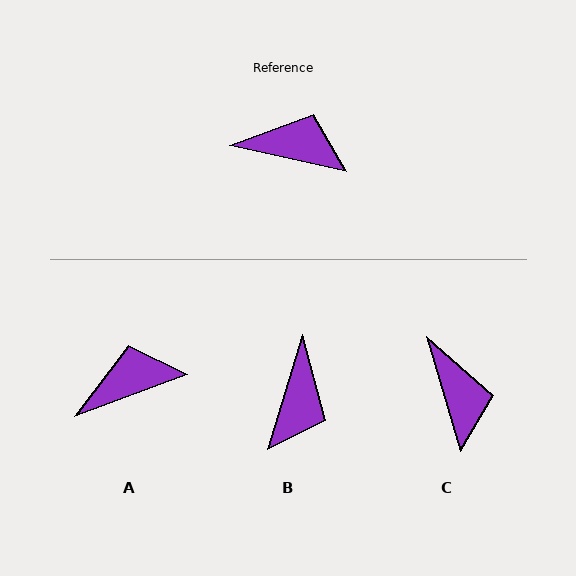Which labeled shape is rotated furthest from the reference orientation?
B, about 94 degrees away.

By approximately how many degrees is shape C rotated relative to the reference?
Approximately 61 degrees clockwise.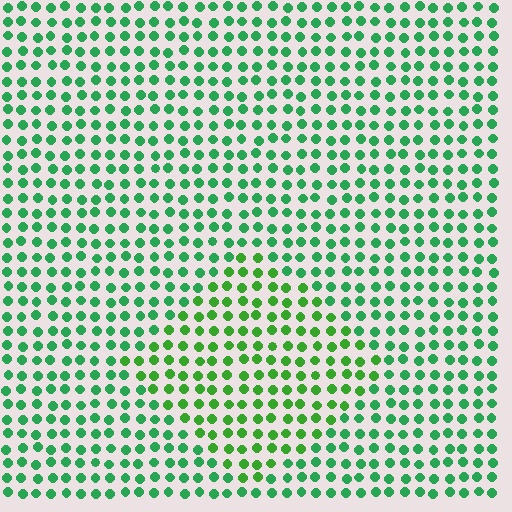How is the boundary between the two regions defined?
The boundary is defined purely by a slight shift in hue (about 26 degrees). Spacing, size, and orientation are identical on both sides.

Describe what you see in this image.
The image is filled with small green elements in a uniform arrangement. A diamond-shaped region is visible where the elements are tinted to a slightly different hue, forming a subtle color boundary.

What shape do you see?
I see a diamond.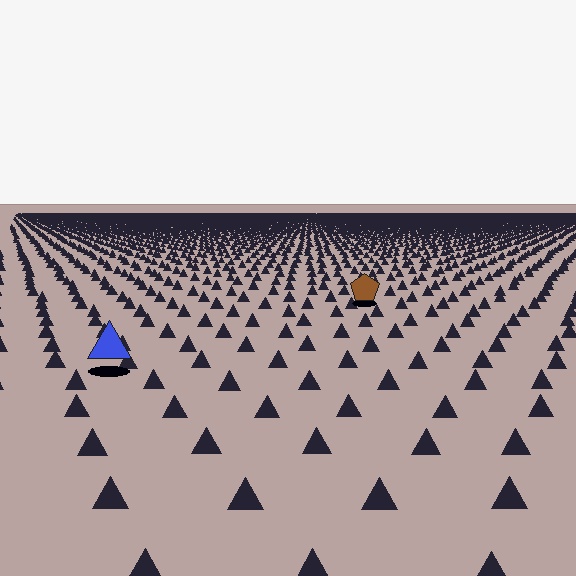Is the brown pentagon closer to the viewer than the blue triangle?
No. The blue triangle is closer — you can tell from the texture gradient: the ground texture is coarser near it.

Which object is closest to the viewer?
The blue triangle is closest. The texture marks near it are larger and more spread out.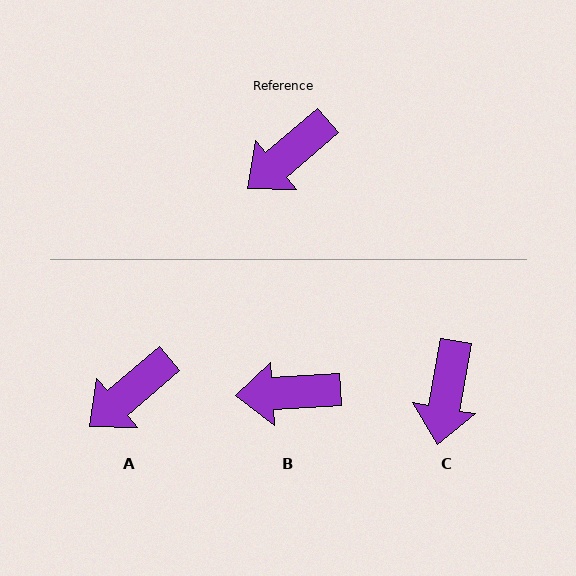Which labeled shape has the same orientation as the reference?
A.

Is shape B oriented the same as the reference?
No, it is off by about 37 degrees.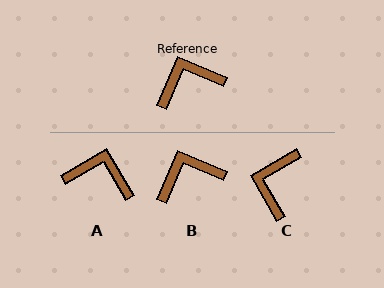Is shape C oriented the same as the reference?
No, it is off by about 52 degrees.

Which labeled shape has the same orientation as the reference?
B.